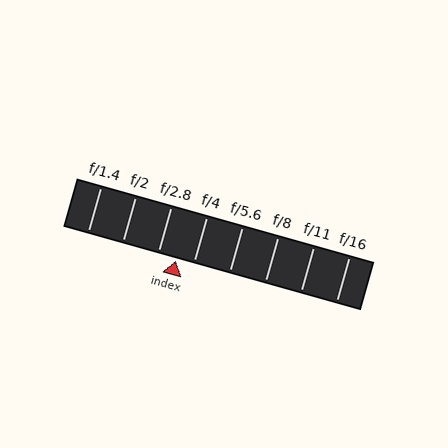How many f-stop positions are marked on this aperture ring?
There are 8 f-stop positions marked.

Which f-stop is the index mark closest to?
The index mark is closest to f/4.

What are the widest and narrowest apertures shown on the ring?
The widest aperture shown is f/1.4 and the narrowest is f/16.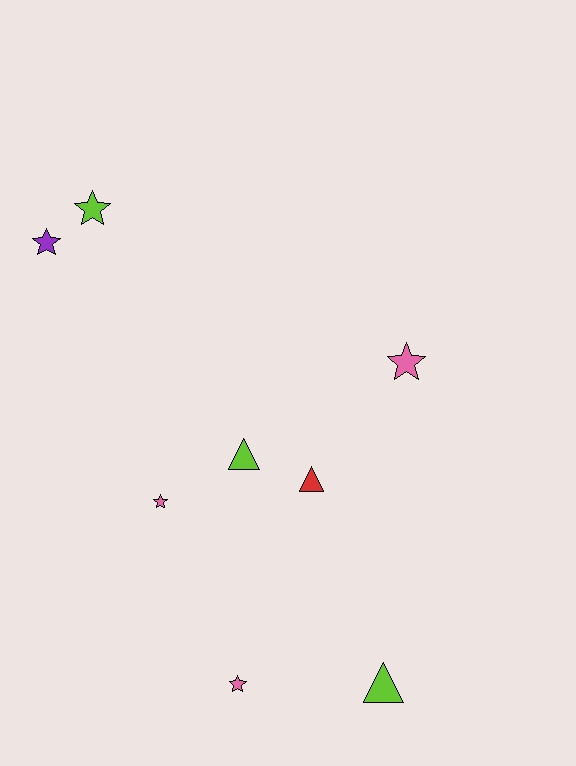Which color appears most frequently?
Lime, with 3 objects.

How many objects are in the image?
There are 8 objects.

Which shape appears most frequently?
Star, with 5 objects.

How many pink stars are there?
There are 3 pink stars.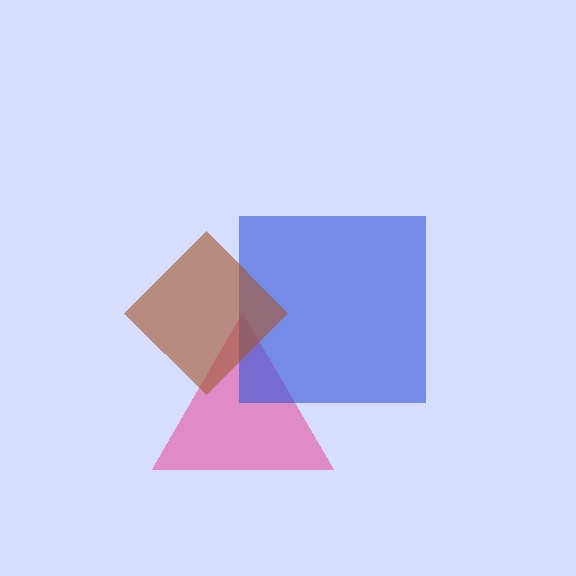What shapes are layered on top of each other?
The layered shapes are: a pink triangle, a blue square, a brown diamond.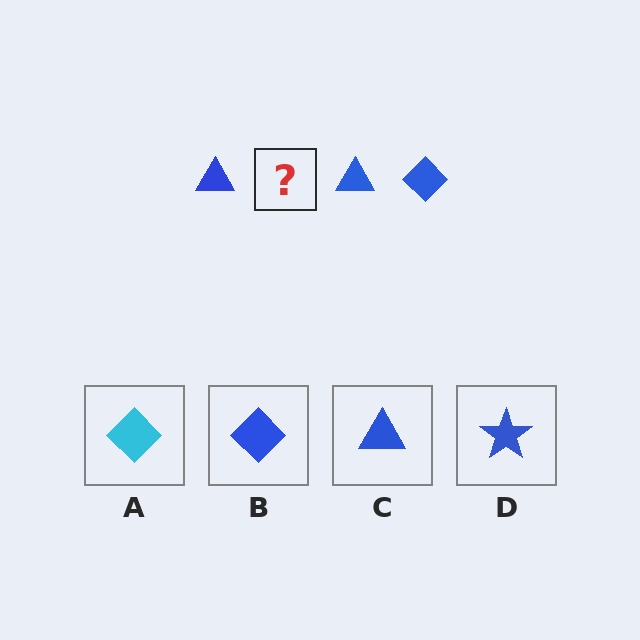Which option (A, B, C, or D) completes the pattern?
B.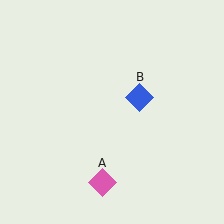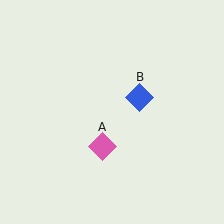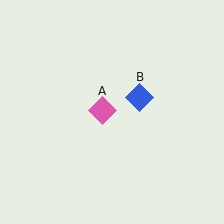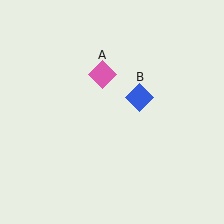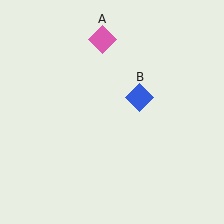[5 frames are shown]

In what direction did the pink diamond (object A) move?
The pink diamond (object A) moved up.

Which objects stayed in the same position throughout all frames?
Blue diamond (object B) remained stationary.